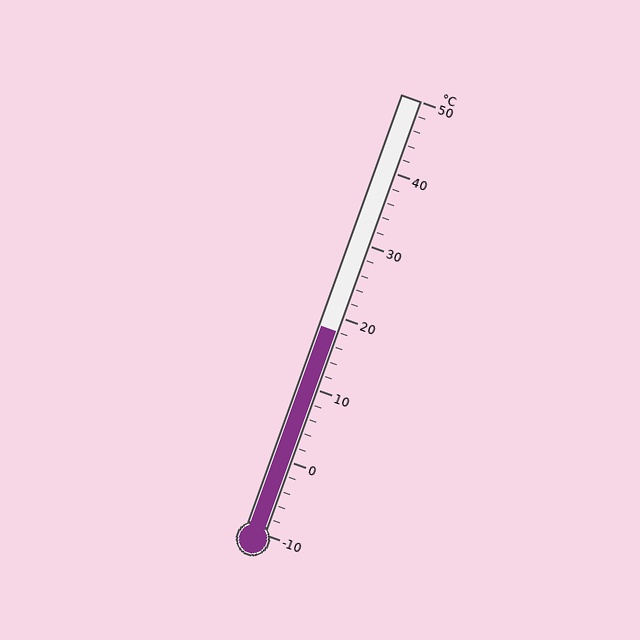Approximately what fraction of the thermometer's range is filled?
The thermometer is filled to approximately 45% of its range.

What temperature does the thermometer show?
The thermometer shows approximately 18°C.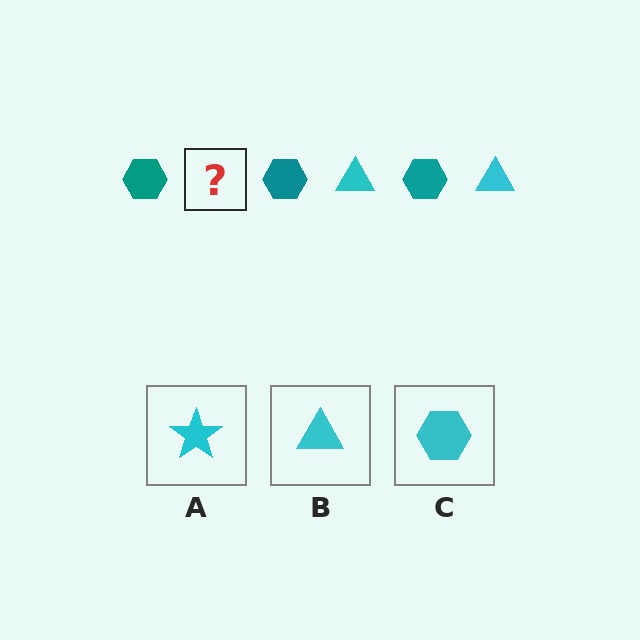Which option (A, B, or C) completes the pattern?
B.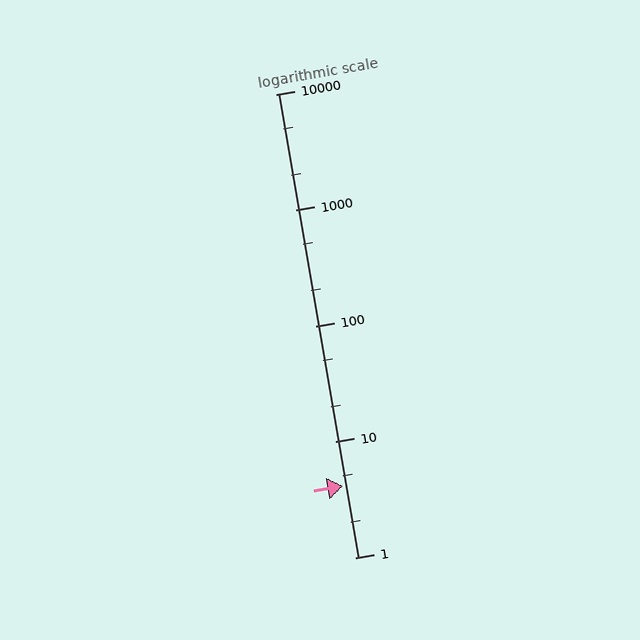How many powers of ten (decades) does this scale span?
The scale spans 4 decades, from 1 to 10000.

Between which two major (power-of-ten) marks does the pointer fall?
The pointer is between 1 and 10.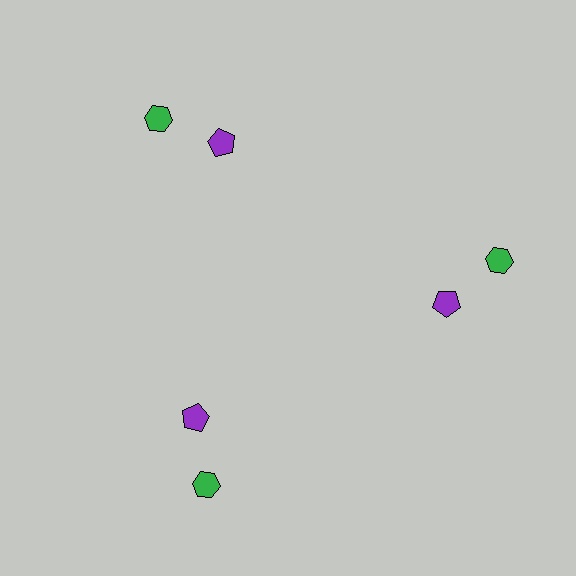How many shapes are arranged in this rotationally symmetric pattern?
There are 6 shapes, arranged in 3 groups of 2.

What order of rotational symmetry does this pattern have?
This pattern has 3-fold rotational symmetry.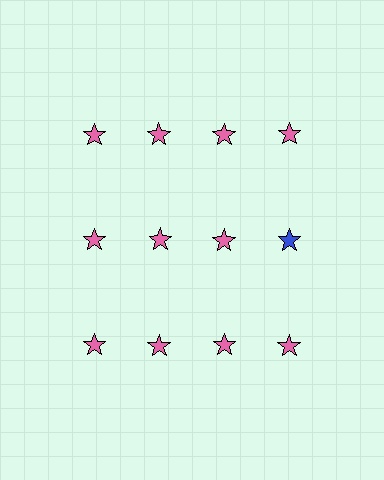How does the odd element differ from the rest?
It has a different color: blue instead of pink.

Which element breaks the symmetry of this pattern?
The blue star in the second row, second from right column breaks the symmetry. All other shapes are pink stars.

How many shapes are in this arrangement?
There are 12 shapes arranged in a grid pattern.